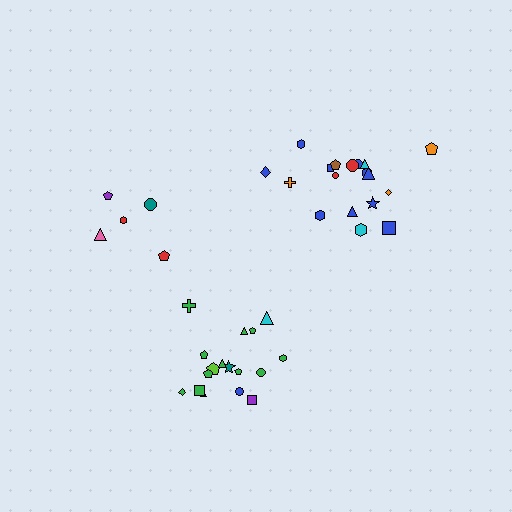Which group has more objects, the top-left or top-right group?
The top-right group.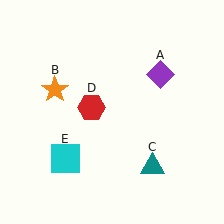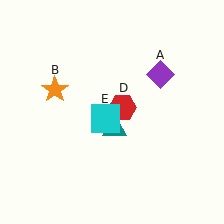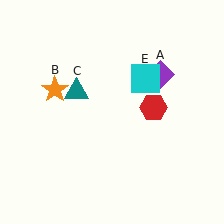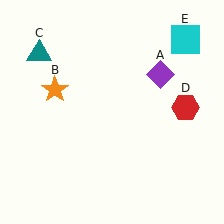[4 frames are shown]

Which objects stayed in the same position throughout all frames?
Purple diamond (object A) and orange star (object B) remained stationary.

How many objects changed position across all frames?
3 objects changed position: teal triangle (object C), red hexagon (object D), cyan square (object E).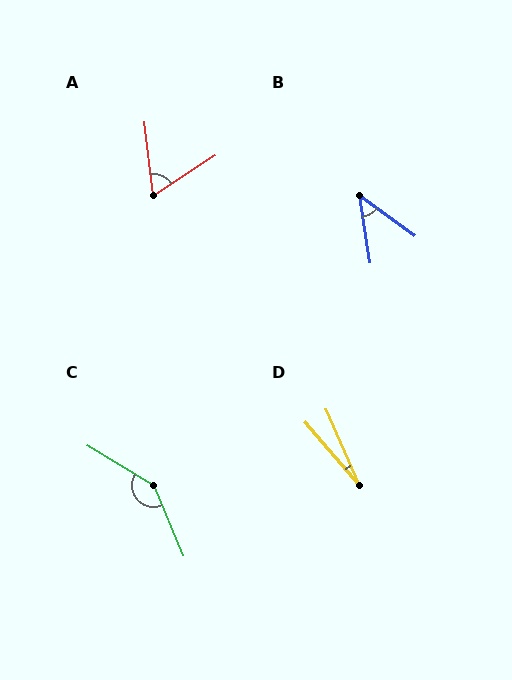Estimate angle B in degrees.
Approximately 45 degrees.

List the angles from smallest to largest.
D (17°), B (45°), A (63°), C (144°).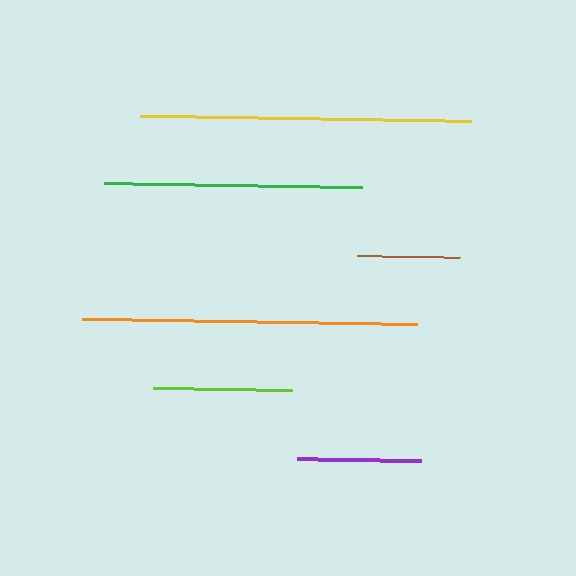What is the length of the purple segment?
The purple segment is approximately 124 pixels long.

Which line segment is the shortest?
The brown line is the shortest at approximately 102 pixels.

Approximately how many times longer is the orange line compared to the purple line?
The orange line is approximately 2.7 times the length of the purple line.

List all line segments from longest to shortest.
From longest to shortest: orange, yellow, green, lime, purple, brown.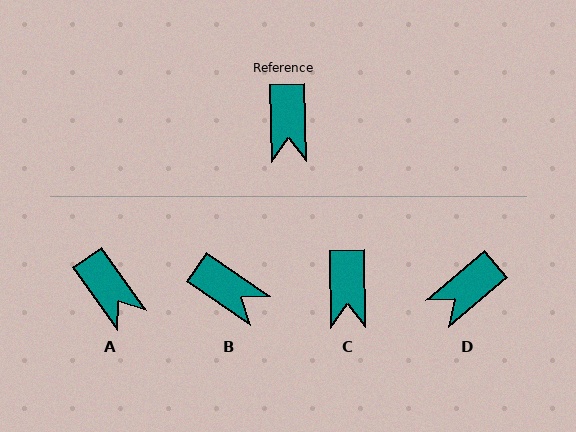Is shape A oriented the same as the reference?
No, it is off by about 34 degrees.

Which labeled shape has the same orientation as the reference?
C.